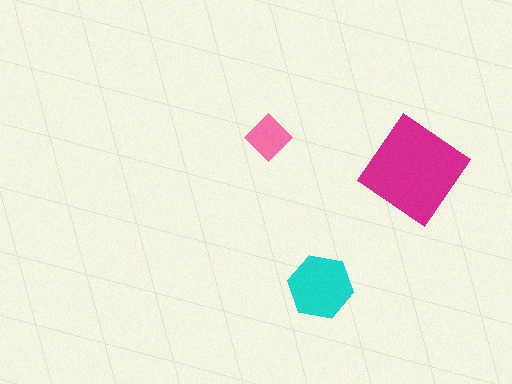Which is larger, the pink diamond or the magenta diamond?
The magenta diamond.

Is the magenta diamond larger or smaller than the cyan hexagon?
Larger.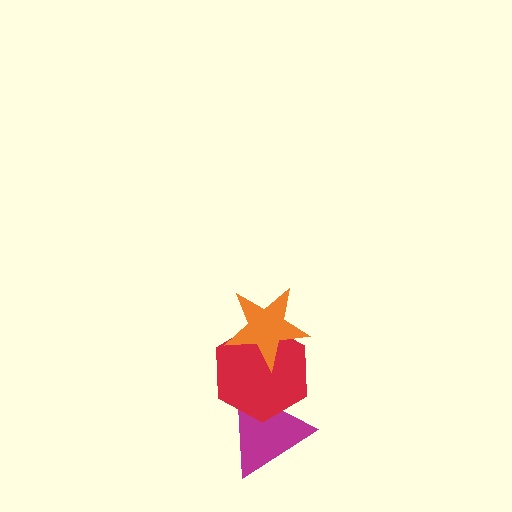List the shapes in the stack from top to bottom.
From top to bottom: the orange star, the red hexagon, the magenta triangle.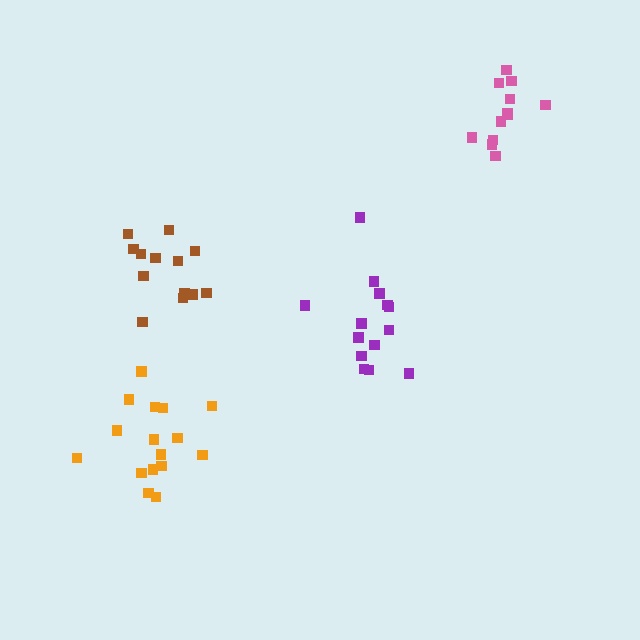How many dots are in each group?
Group 1: 13 dots, Group 2: 12 dots, Group 3: 16 dots, Group 4: 14 dots (55 total).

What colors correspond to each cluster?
The clusters are colored: brown, pink, orange, purple.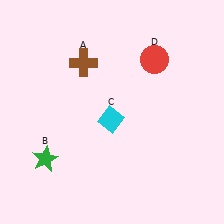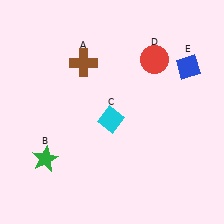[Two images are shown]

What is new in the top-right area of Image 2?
A blue diamond (E) was added in the top-right area of Image 2.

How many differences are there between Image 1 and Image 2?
There is 1 difference between the two images.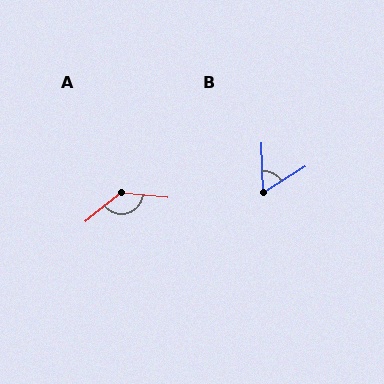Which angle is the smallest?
B, at approximately 60 degrees.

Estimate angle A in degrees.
Approximately 135 degrees.